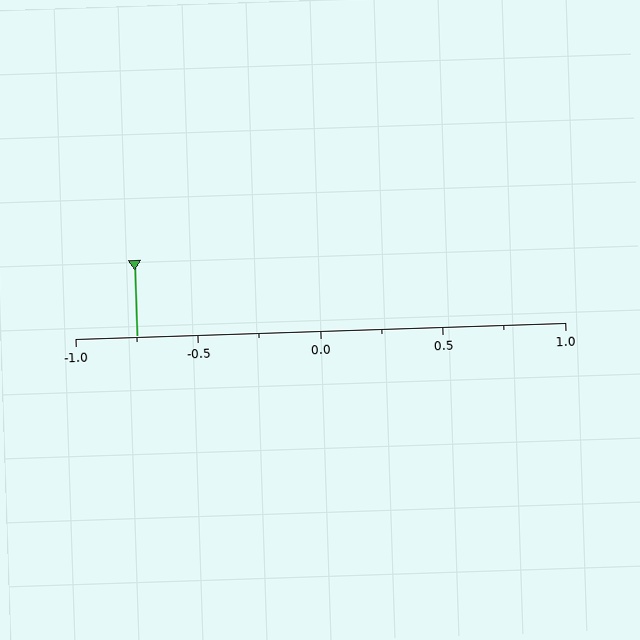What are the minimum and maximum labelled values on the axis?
The axis runs from -1.0 to 1.0.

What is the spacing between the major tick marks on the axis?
The major ticks are spaced 0.5 apart.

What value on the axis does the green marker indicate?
The marker indicates approximately -0.75.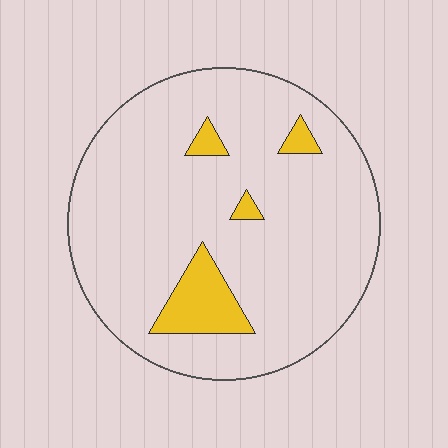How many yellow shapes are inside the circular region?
4.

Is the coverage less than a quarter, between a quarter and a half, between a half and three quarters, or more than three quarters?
Less than a quarter.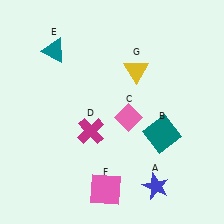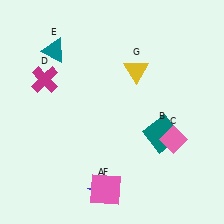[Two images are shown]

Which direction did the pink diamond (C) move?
The pink diamond (C) moved right.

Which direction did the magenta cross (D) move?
The magenta cross (D) moved up.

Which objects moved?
The objects that moved are: the blue star (A), the pink diamond (C), the magenta cross (D).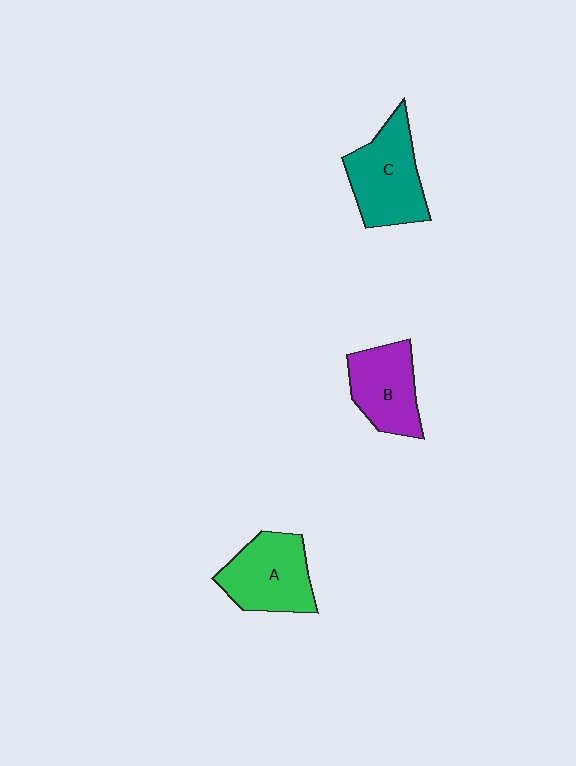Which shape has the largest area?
Shape C (teal).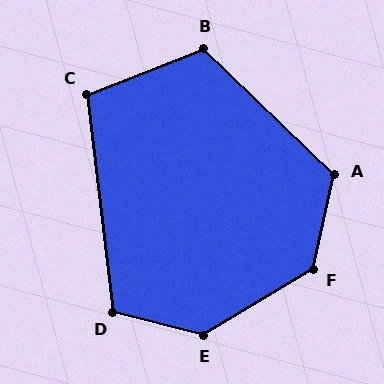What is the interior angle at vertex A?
Approximately 121 degrees (obtuse).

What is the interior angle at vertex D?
Approximately 111 degrees (obtuse).